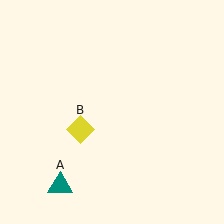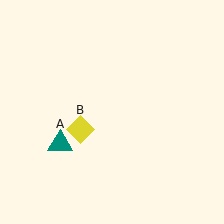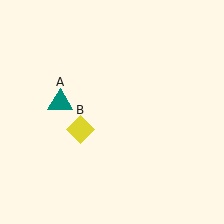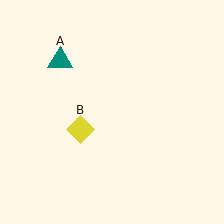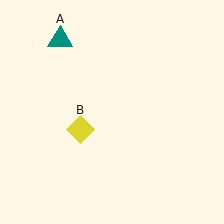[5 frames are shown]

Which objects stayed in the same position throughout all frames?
Yellow diamond (object B) remained stationary.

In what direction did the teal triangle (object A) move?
The teal triangle (object A) moved up.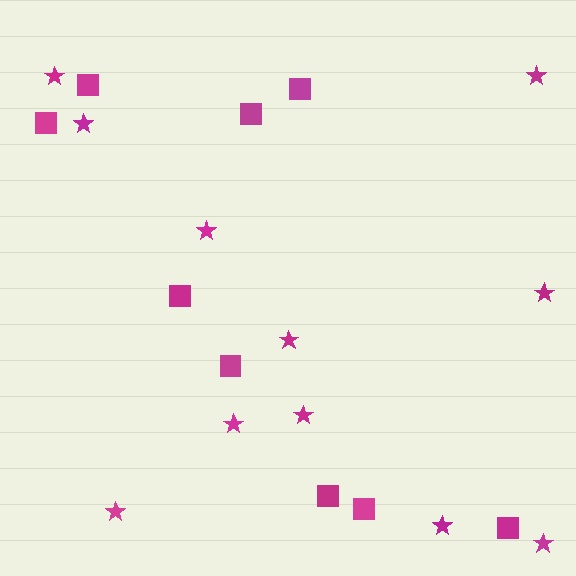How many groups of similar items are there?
There are 2 groups: one group of stars (11) and one group of squares (9).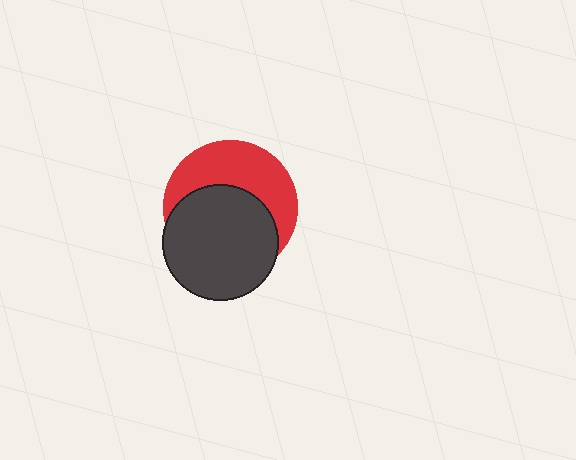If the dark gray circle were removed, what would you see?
You would see the complete red circle.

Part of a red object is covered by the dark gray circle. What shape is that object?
It is a circle.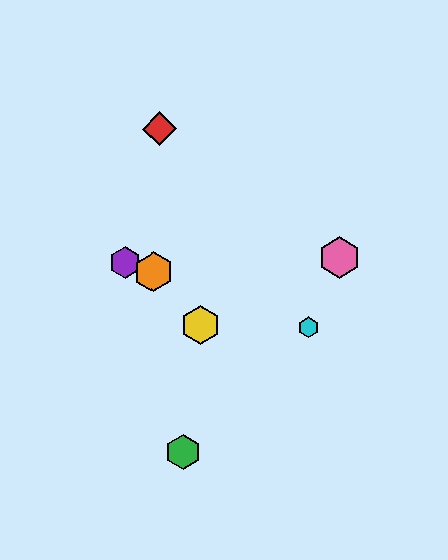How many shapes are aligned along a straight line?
4 shapes (the blue hexagon, the purple hexagon, the orange hexagon, the cyan hexagon) are aligned along a straight line.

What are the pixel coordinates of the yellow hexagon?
The yellow hexagon is at (201, 325).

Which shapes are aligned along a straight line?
The blue hexagon, the purple hexagon, the orange hexagon, the cyan hexagon are aligned along a straight line.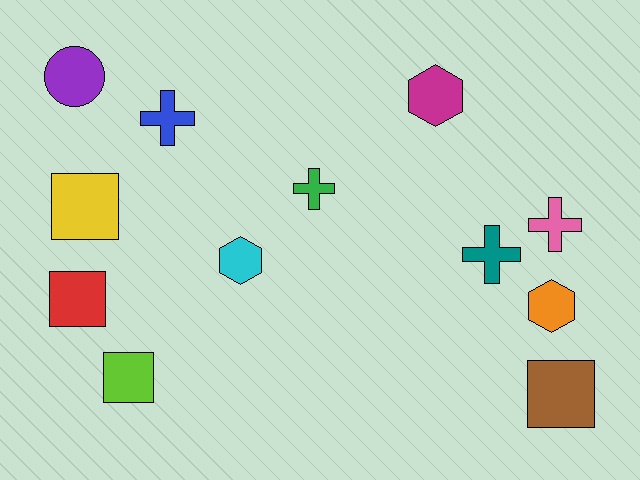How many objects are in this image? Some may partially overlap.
There are 12 objects.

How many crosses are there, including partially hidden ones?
There are 4 crosses.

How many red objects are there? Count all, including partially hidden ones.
There is 1 red object.